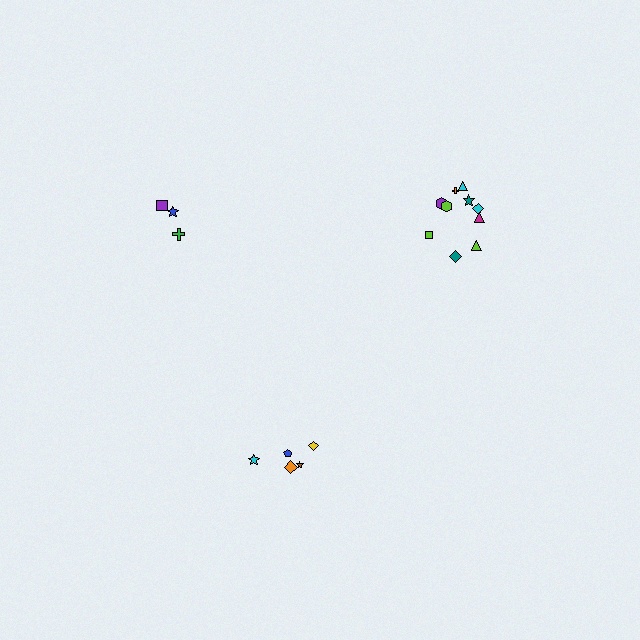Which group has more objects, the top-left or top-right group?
The top-right group.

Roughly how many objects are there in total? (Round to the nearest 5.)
Roughly 20 objects in total.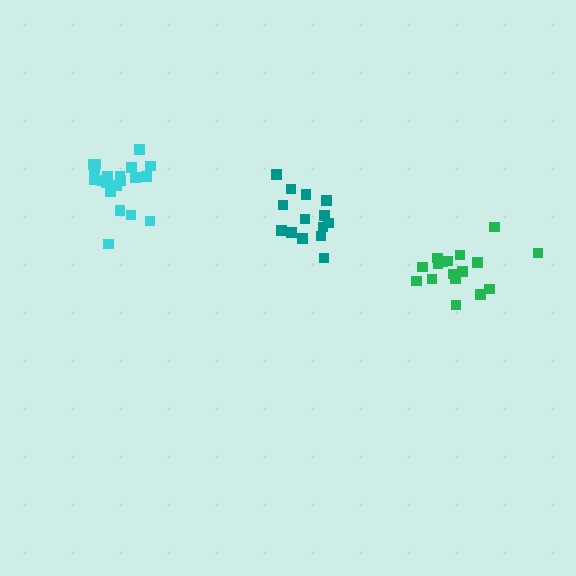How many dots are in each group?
Group 1: 14 dots, Group 2: 20 dots, Group 3: 17 dots (51 total).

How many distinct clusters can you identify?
There are 3 distinct clusters.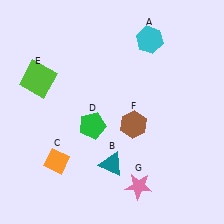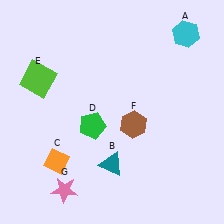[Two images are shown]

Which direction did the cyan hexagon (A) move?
The cyan hexagon (A) moved right.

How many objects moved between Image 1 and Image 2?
2 objects moved between the two images.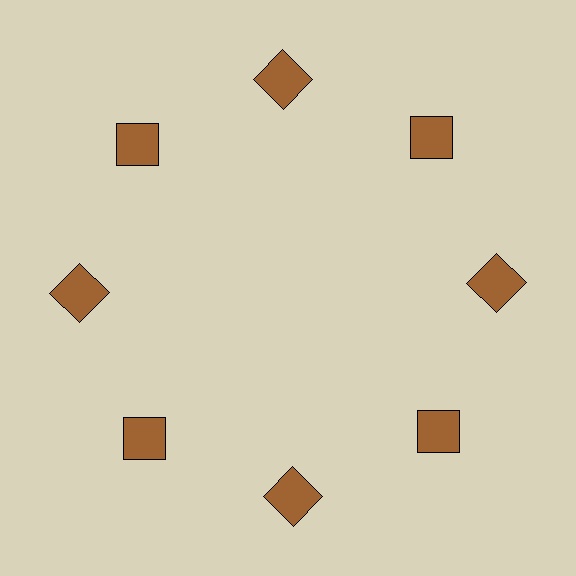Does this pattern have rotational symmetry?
Yes, this pattern has 8-fold rotational symmetry. It looks the same after rotating 45 degrees around the center.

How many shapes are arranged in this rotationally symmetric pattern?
There are 8 shapes, arranged in 8 groups of 1.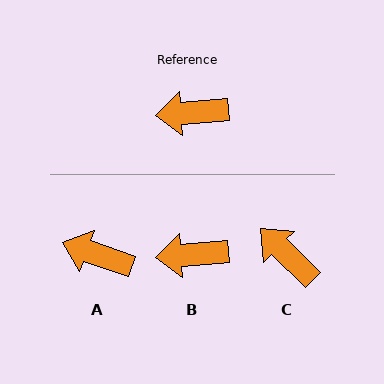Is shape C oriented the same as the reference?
No, it is off by about 49 degrees.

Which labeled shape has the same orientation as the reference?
B.